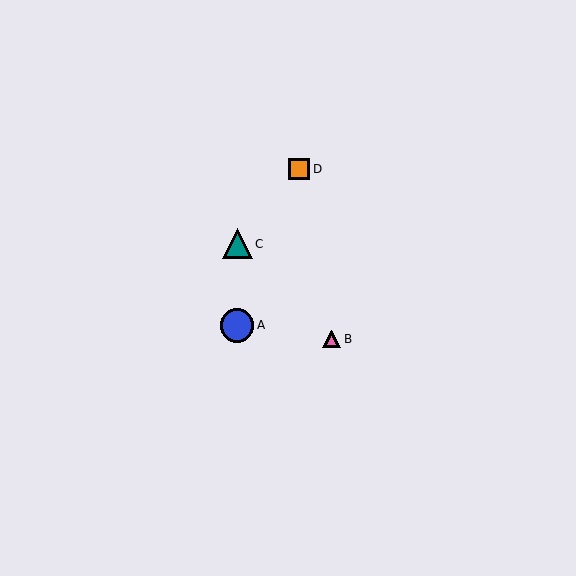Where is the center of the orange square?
The center of the orange square is at (299, 169).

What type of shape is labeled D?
Shape D is an orange square.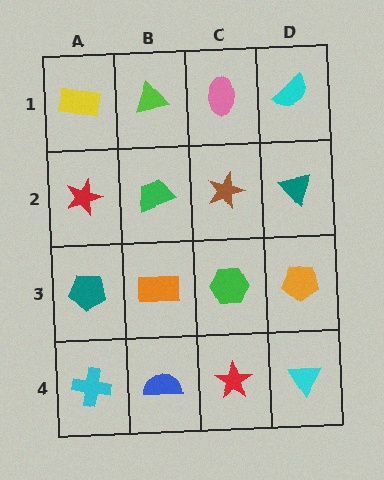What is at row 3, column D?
An orange pentagon.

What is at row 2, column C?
A brown star.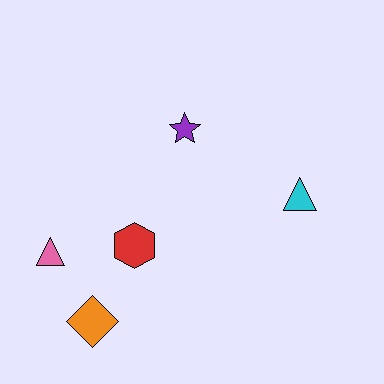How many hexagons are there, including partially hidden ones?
There is 1 hexagon.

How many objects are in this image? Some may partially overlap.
There are 5 objects.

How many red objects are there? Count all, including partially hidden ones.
There is 1 red object.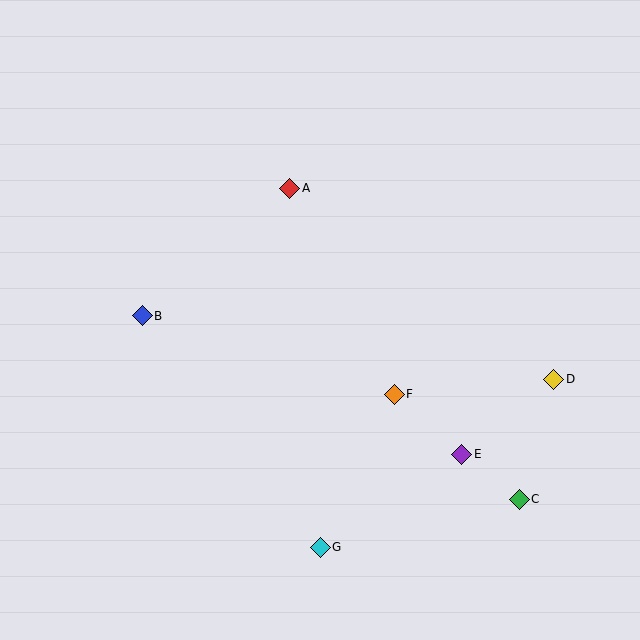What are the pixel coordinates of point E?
Point E is at (462, 454).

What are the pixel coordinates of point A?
Point A is at (290, 188).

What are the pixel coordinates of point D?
Point D is at (554, 379).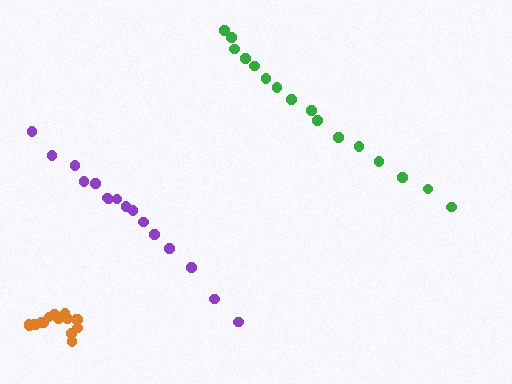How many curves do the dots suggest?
There are 3 distinct paths.